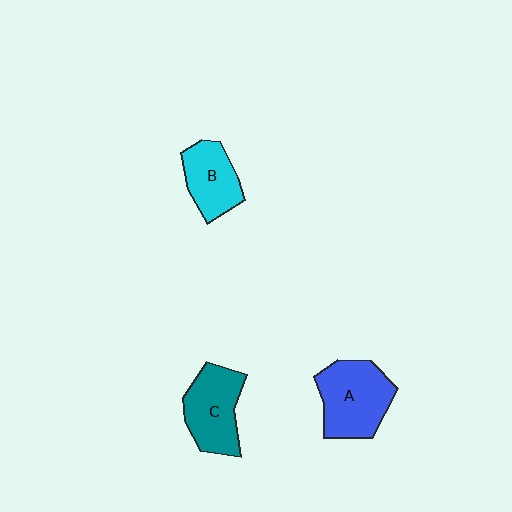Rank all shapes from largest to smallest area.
From largest to smallest: A (blue), C (teal), B (cyan).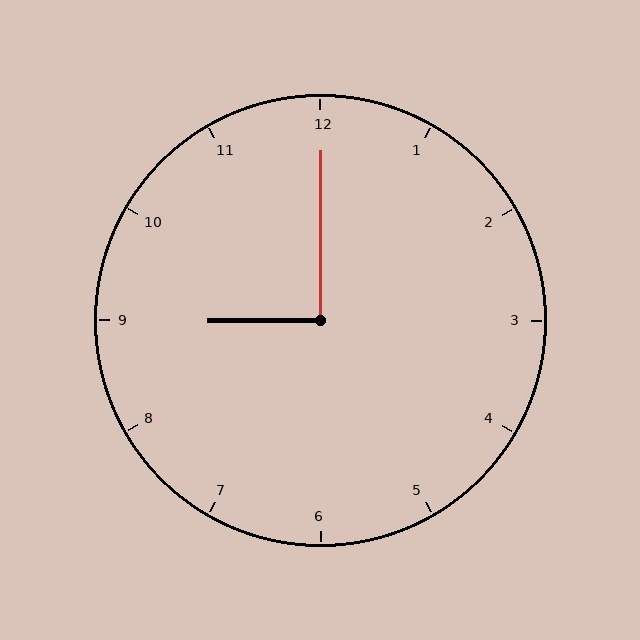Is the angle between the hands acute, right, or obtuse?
It is right.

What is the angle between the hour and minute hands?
Approximately 90 degrees.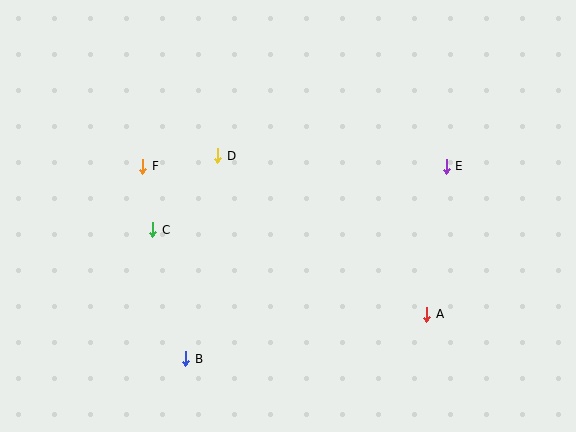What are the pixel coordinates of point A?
Point A is at (427, 314).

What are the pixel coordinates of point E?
Point E is at (446, 166).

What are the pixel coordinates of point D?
Point D is at (218, 156).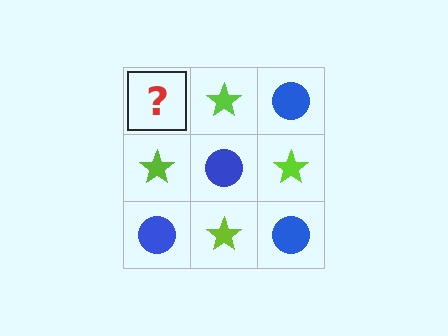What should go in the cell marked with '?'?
The missing cell should contain a blue circle.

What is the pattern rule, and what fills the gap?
The rule is that it alternates blue circle and lime star in a checkerboard pattern. The gap should be filled with a blue circle.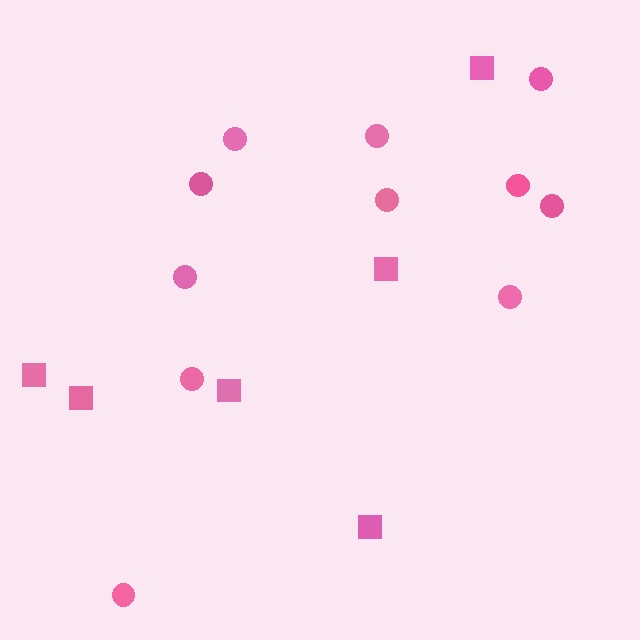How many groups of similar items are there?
There are 2 groups: one group of circles (11) and one group of squares (6).